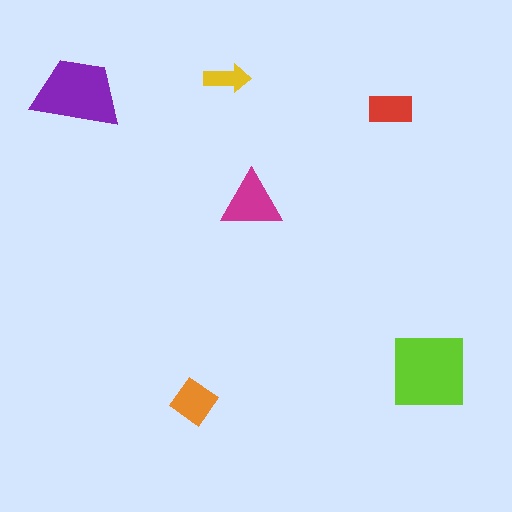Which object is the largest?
The lime square.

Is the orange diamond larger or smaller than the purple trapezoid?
Smaller.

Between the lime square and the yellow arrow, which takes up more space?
The lime square.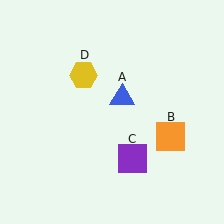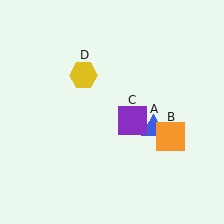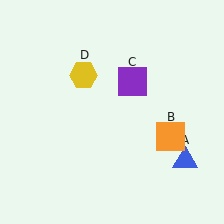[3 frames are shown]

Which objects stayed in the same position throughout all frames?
Orange square (object B) and yellow hexagon (object D) remained stationary.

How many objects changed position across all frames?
2 objects changed position: blue triangle (object A), purple square (object C).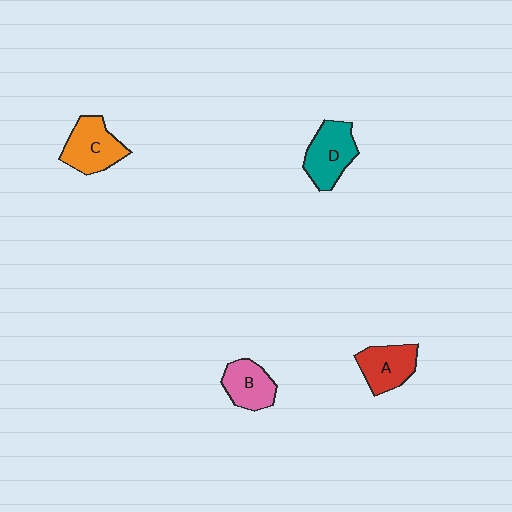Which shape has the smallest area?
Shape B (pink).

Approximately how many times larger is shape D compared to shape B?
Approximately 1.2 times.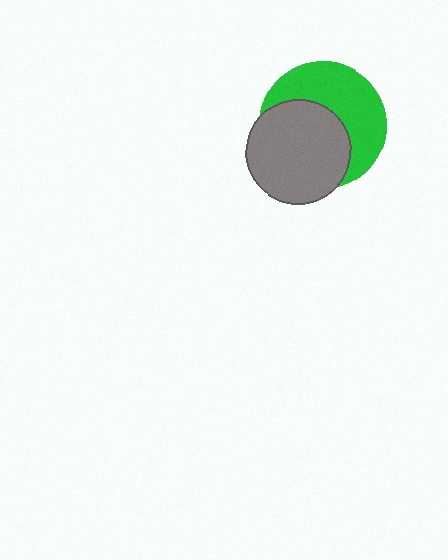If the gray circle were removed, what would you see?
You would see the complete green circle.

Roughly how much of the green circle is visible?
About half of it is visible (roughly 50%).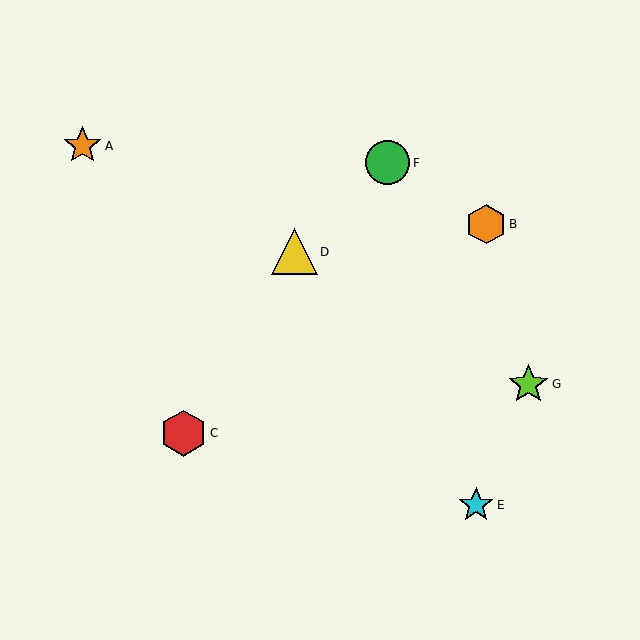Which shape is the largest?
The yellow triangle (labeled D) is the largest.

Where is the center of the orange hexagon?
The center of the orange hexagon is at (486, 224).